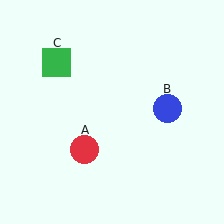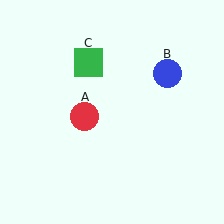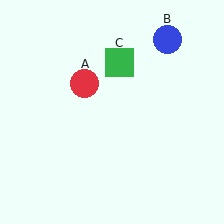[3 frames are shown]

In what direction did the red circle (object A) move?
The red circle (object A) moved up.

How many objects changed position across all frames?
3 objects changed position: red circle (object A), blue circle (object B), green square (object C).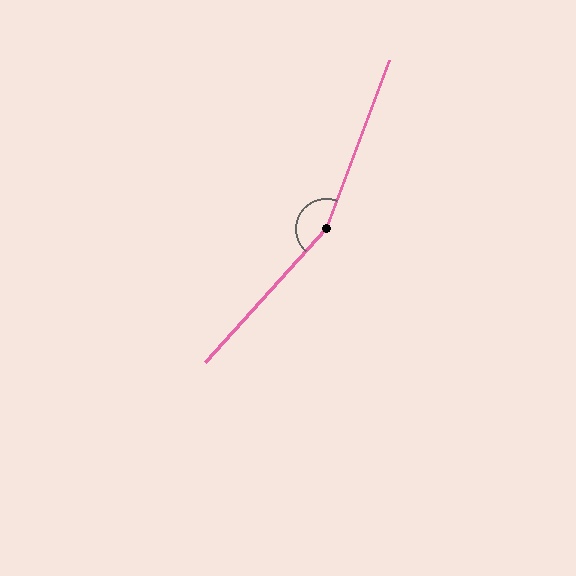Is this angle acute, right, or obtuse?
It is obtuse.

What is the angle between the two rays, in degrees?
Approximately 159 degrees.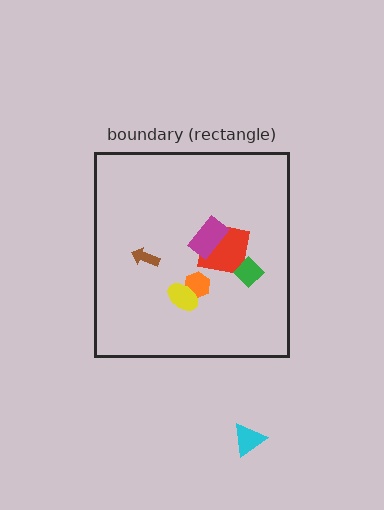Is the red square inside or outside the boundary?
Inside.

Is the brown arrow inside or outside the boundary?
Inside.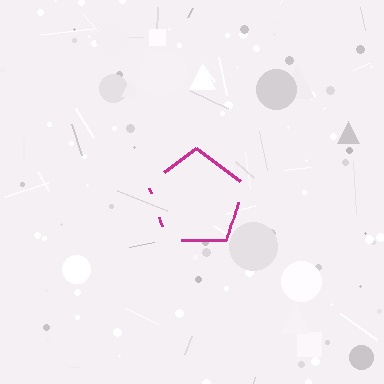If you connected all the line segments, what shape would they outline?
They would outline a pentagon.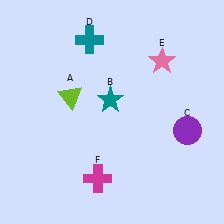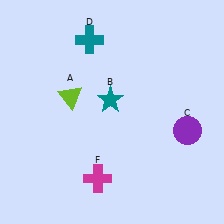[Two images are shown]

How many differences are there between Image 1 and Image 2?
There is 1 difference between the two images.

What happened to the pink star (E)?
The pink star (E) was removed in Image 2. It was in the top-right area of Image 1.